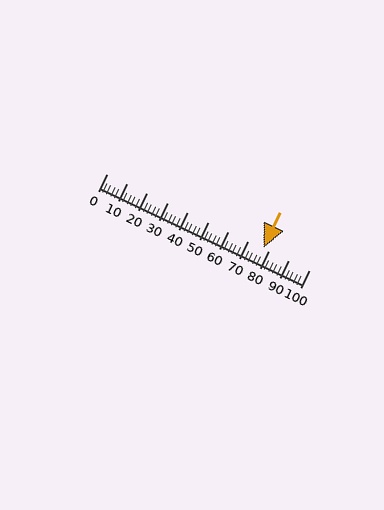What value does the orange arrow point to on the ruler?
The orange arrow points to approximately 77.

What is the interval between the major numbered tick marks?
The major tick marks are spaced 10 units apart.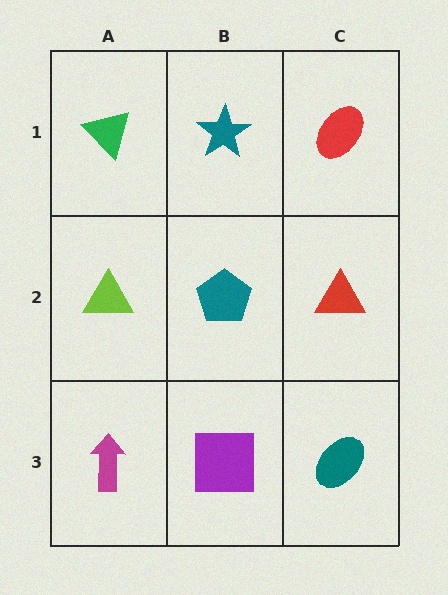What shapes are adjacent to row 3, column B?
A teal pentagon (row 2, column B), a magenta arrow (row 3, column A), a teal ellipse (row 3, column C).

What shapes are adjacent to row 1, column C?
A red triangle (row 2, column C), a teal star (row 1, column B).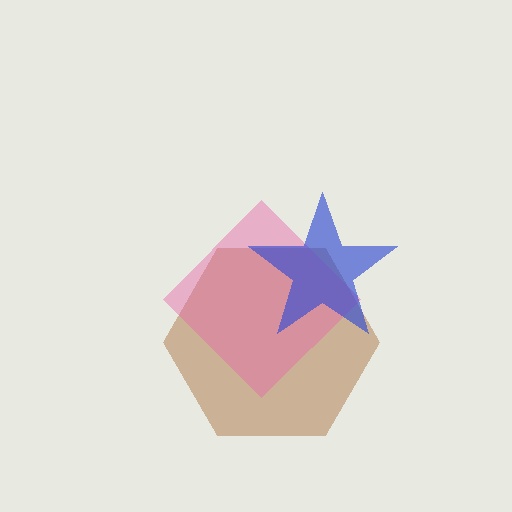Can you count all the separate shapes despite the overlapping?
Yes, there are 3 separate shapes.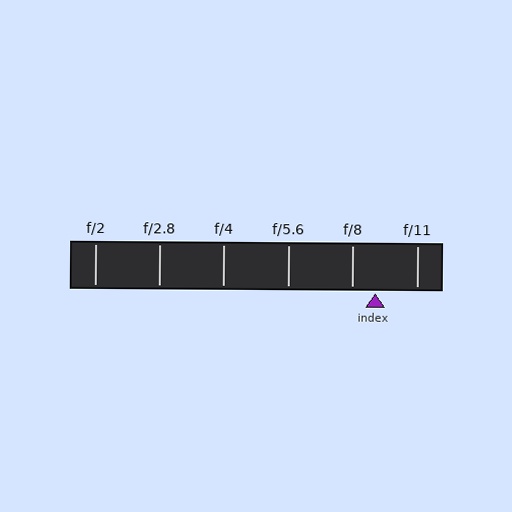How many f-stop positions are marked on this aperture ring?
There are 6 f-stop positions marked.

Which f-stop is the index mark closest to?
The index mark is closest to f/8.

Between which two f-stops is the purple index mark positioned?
The index mark is between f/8 and f/11.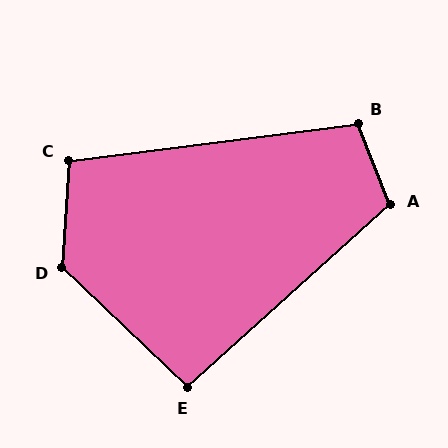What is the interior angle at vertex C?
Approximately 101 degrees (obtuse).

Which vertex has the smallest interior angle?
E, at approximately 94 degrees.